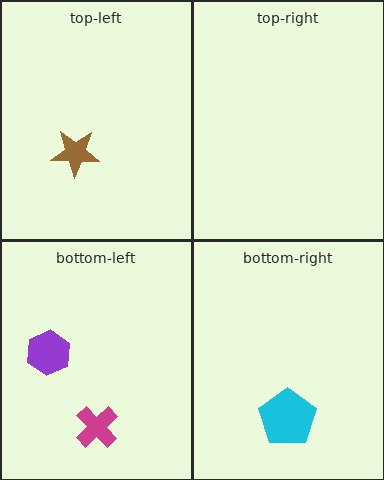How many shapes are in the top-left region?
1.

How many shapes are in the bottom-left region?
2.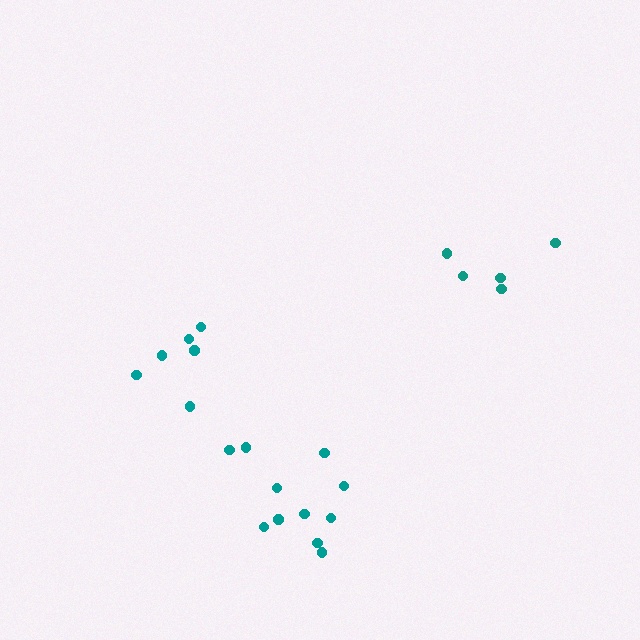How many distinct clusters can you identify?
There are 3 distinct clusters.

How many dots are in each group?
Group 1: 6 dots, Group 2: 5 dots, Group 3: 11 dots (22 total).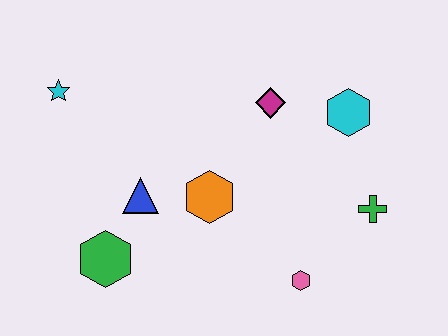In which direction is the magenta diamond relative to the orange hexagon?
The magenta diamond is above the orange hexagon.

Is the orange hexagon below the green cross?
No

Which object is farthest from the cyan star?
The green cross is farthest from the cyan star.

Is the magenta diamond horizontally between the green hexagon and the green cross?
Yes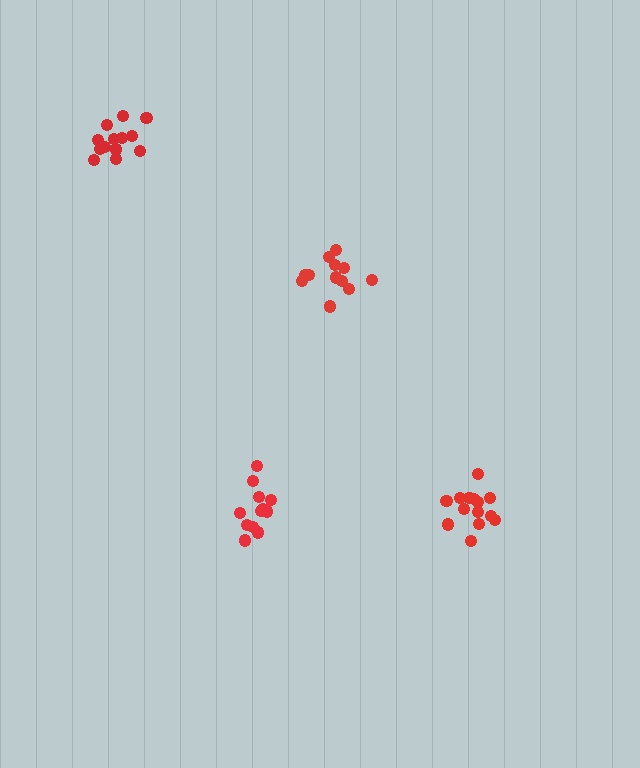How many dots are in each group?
Group 1: 12 dots, Group 2: 12 dots, Group 3: 13 dots, Group 4: 14 dots (51 total).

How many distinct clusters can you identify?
There are 4 distinct clusters.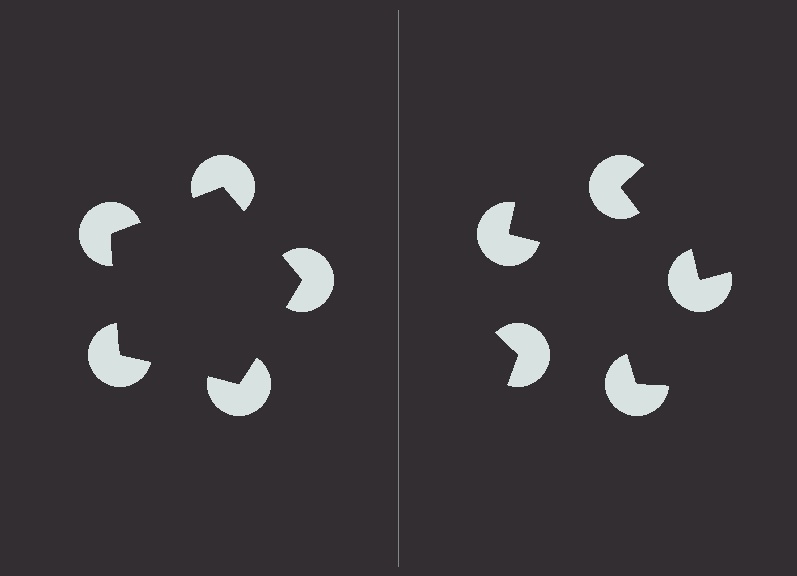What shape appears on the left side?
An illusory pentagon.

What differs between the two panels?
The pac-man discs are positioned identically on both sides; only the wedge orientations differ. On the left they align to a pentagon; on the right they are misaligned.